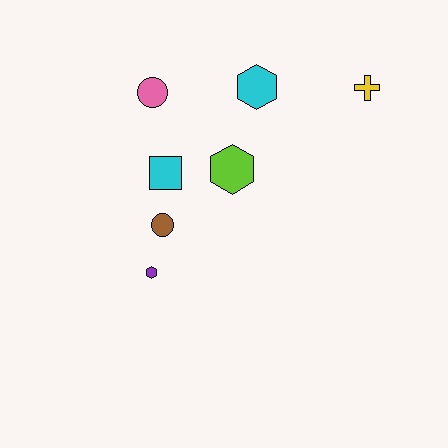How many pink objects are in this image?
There is 1 pink object.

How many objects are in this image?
There are 7 objects.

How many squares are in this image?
There is 1 square.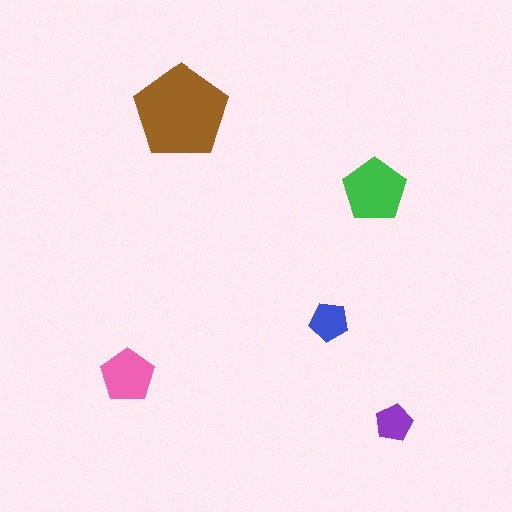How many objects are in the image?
There are 5 objects in the image.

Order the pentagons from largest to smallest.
the brown one, the green one, the pink one, the blue one, the purple one.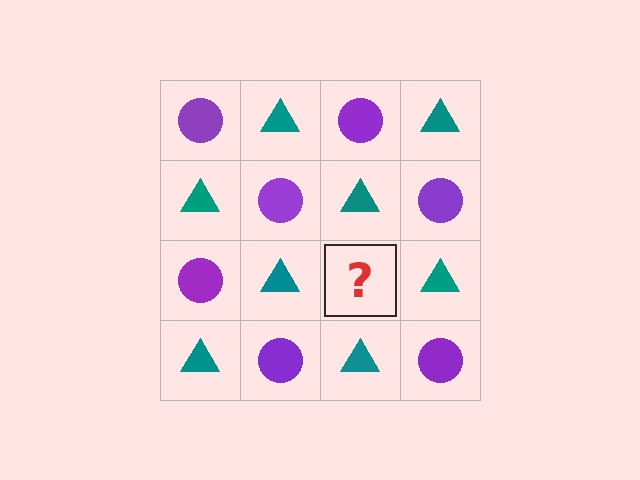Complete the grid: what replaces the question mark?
The question mark should be replaced with a purple circle.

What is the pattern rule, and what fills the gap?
The rule is that it alternates purple circle and teal triangle in a checkerboard pattern. The gap should be filled with a purple circle.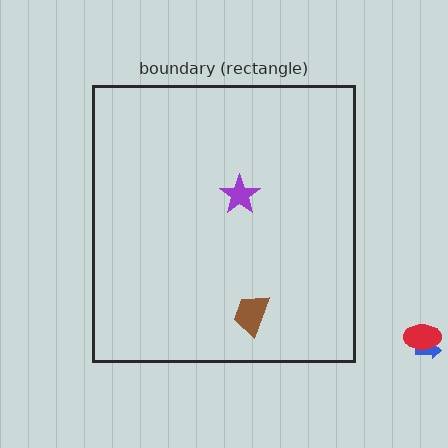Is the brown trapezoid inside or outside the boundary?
Inside.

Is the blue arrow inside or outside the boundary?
Outside.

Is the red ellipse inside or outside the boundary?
Outside.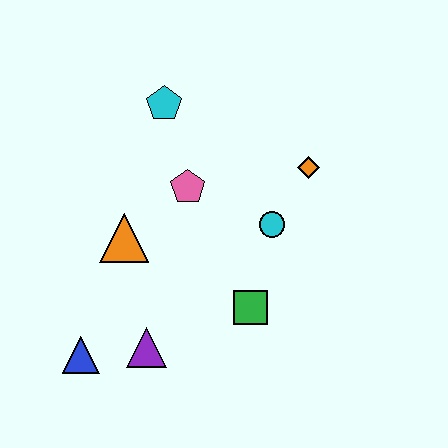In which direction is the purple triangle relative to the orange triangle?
The purple triangle is below the orange triangle.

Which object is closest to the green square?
The cyan circle is closest to the green square.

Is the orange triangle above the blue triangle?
Yes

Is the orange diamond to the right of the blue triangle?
Yes